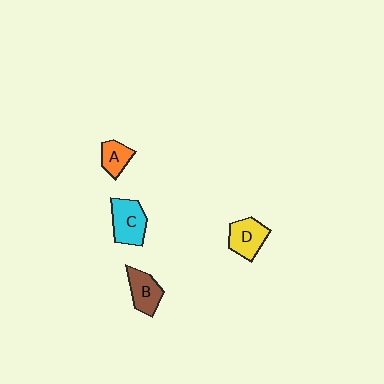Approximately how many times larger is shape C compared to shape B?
Approximately 1.2 times.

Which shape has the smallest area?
Shape A (orange).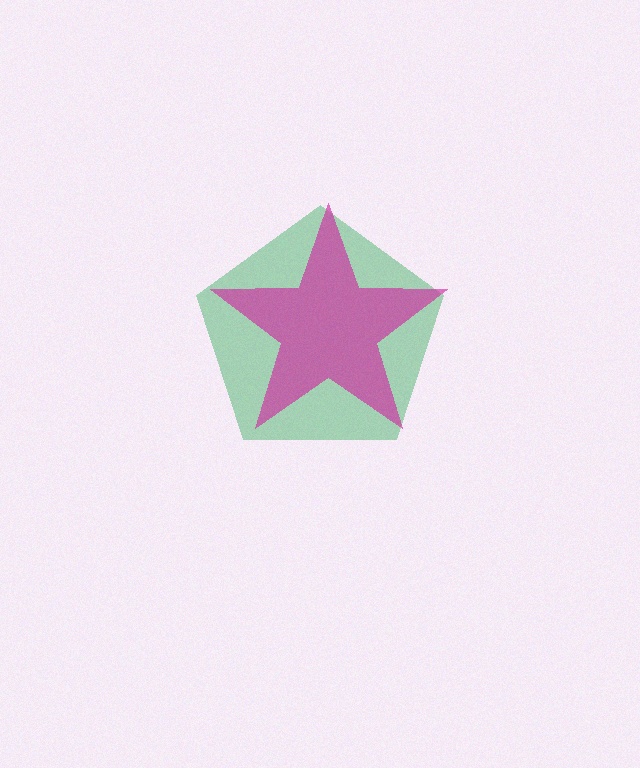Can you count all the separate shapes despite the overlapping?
Yes, there are 2 separate shapes.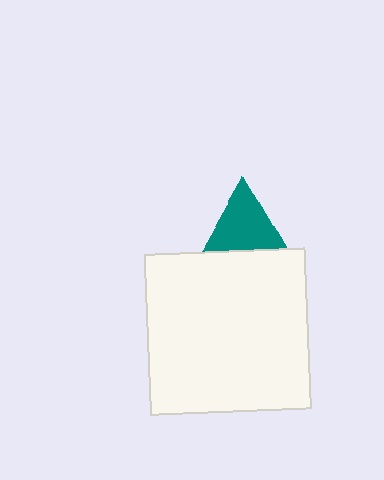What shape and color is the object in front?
The object in front is a white square.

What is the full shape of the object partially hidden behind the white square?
The partially hidden object is a teal triangle.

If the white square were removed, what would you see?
You would see the complete teal triangle.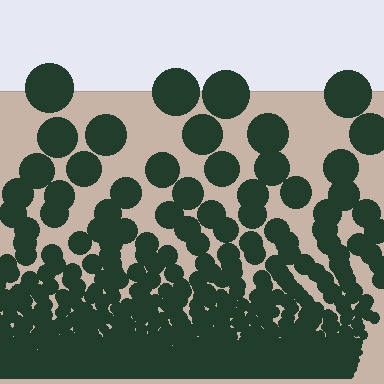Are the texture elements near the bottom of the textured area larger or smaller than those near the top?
Smaller. The gradient is inverted — elements near the bottom are smaller and denser.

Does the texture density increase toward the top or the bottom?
Density increases toward the bottom.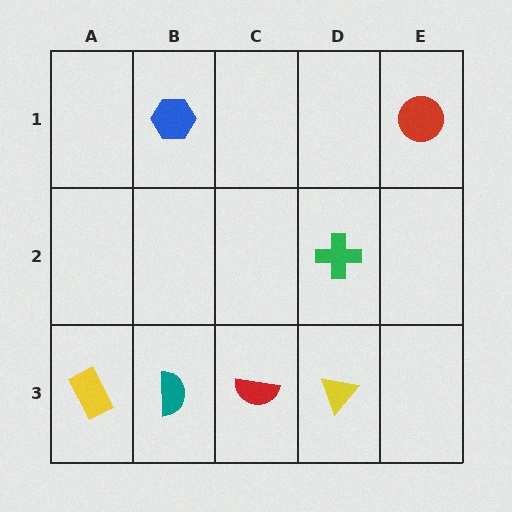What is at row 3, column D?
A yellow triangle.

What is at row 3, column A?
A yellow rectangle.